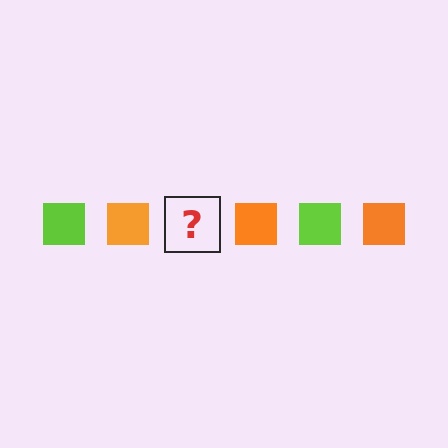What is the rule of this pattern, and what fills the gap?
The rule is that the pattern cycles through lime, orange squares. The gap should be filled with a lime square.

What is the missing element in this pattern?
The missing element is a lime square.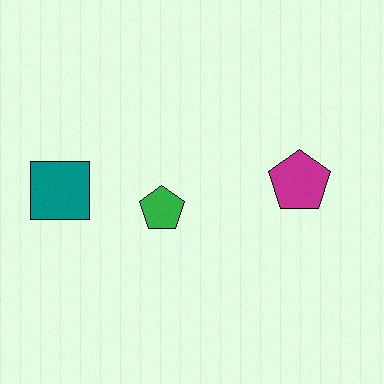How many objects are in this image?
There are 3 objects.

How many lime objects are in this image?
There are no lime objects.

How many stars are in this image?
There are no stars.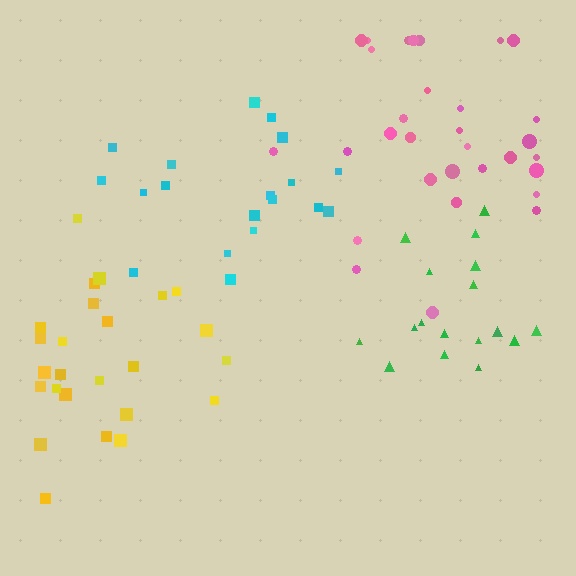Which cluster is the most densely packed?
Pink.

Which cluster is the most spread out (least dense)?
Cyan.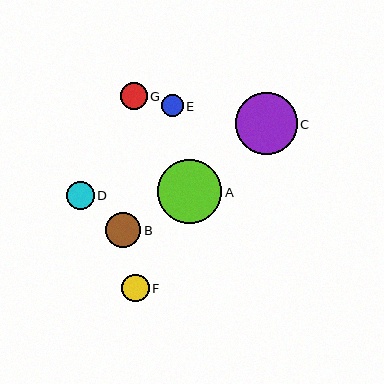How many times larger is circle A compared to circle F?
Circle A is approximately 2.4 times the size of circle F.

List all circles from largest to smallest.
From largest to smallest: A, C, B, D, F, G, E.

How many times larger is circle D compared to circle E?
Circle D is approximately 1.3 times the size of circle E.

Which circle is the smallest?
Circle E is the smallest with a size of approximately 22 pixels.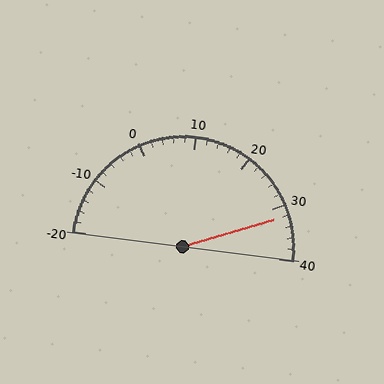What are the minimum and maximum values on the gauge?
The gauge ranges from -20 to 40.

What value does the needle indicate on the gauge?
The needle indicates approximately 32.